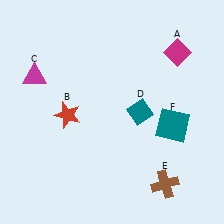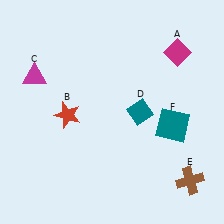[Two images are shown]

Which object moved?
The brown cross (E) moved right.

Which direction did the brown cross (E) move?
The brown cross (E) moved right.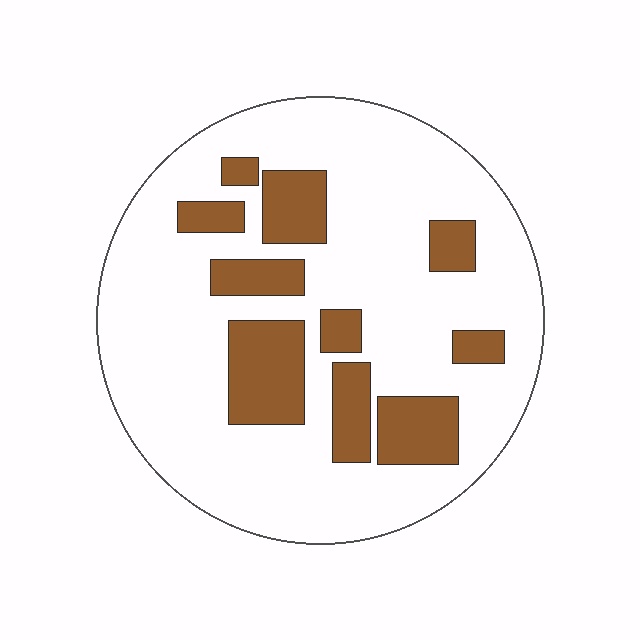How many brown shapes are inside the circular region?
10.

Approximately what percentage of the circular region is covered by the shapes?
Approximately 20%.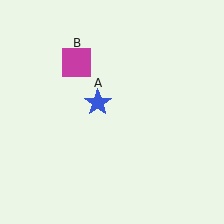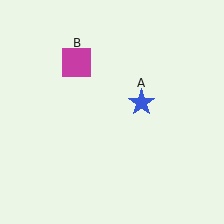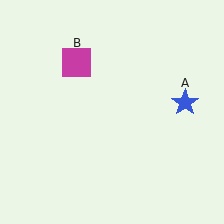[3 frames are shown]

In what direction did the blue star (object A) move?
The blue star (object A) moved right.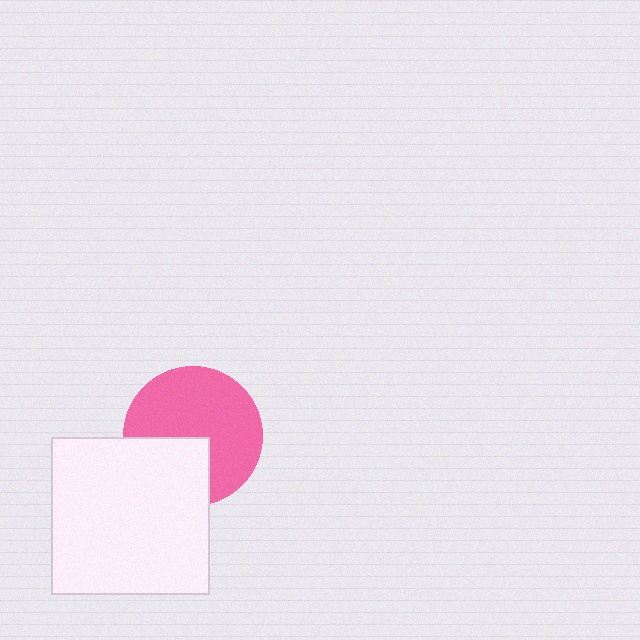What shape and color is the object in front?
The object in front is a white square.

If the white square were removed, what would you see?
You would see the complete pink circle.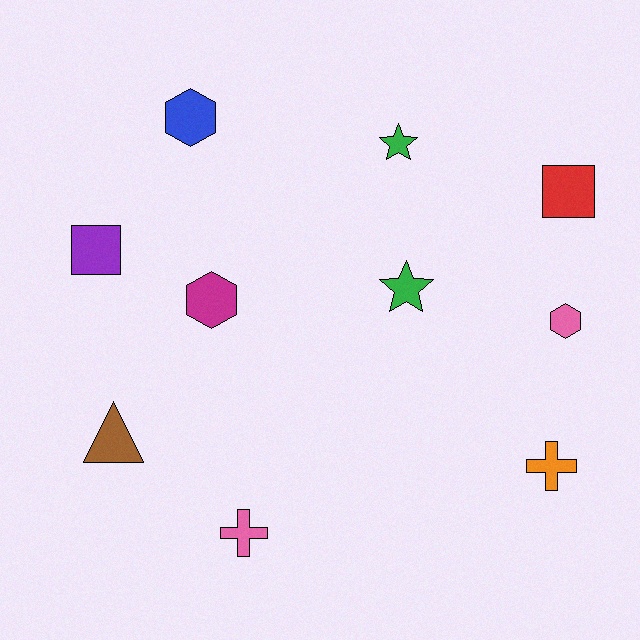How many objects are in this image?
There are 10 objects.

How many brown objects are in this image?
There is 1 brown object.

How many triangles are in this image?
There is 1 triangle.